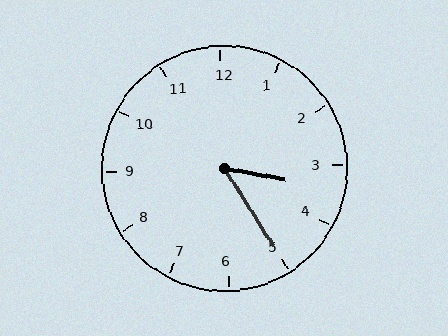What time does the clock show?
3:25.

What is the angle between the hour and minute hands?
Approximately 48 degrees.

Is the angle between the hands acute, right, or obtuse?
It is acute.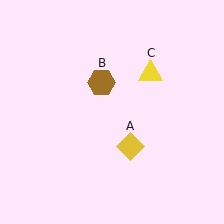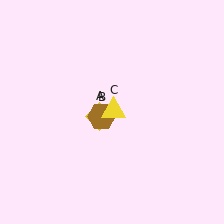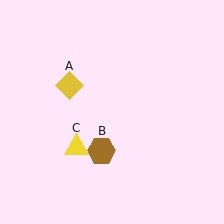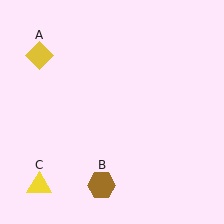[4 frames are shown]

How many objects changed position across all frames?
3 objects changed position: yellow diamond (object A), brown hexagon (object B), yellow triangle (object C).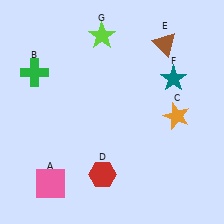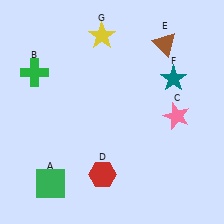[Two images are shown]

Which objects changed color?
A changed from pink to green. C changed from orange to pink. G changed from lime to yellow.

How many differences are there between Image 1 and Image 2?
There are 3 differences between the two images.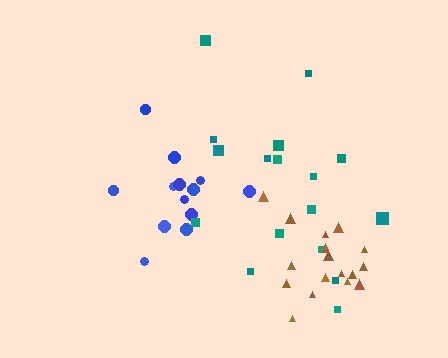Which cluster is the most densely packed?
Brown.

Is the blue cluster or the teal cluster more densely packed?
Blue.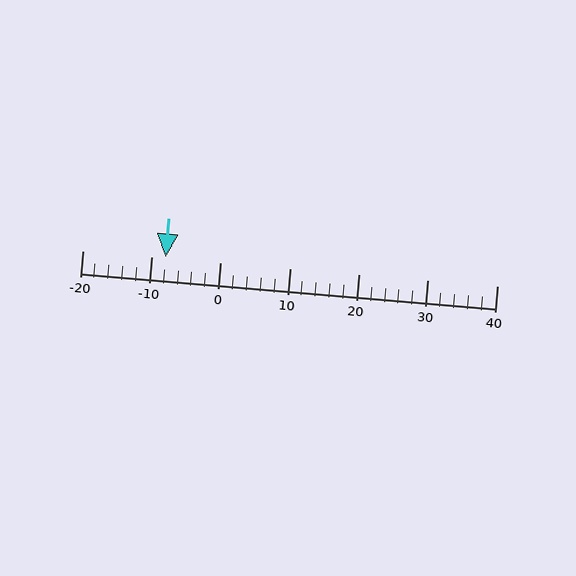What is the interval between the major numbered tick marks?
The major tick marks are spaced 10 units apart.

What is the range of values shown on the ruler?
The ruler shows values from -20 to 40.